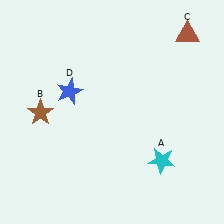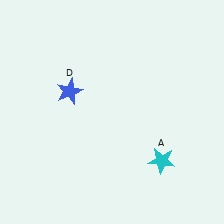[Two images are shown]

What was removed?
The brown triangle (C), the brown star (B) were removed in Image 2.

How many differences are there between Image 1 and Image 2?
There are 2 differences between the two images.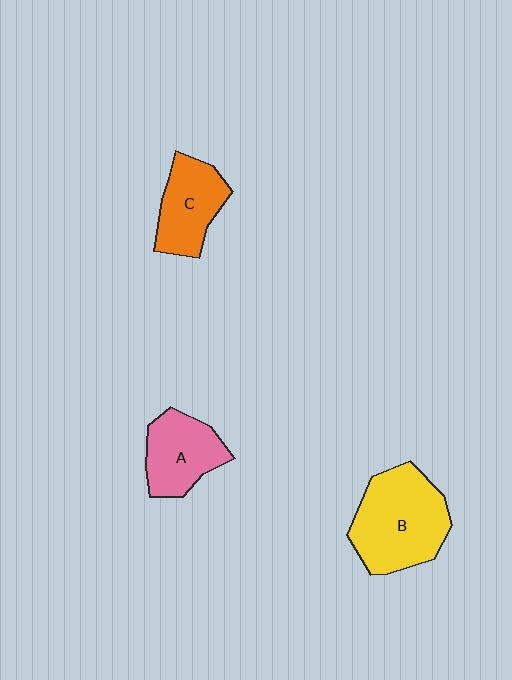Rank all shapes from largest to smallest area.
From largest to smallest: B (yellow), A (pink), C (orange).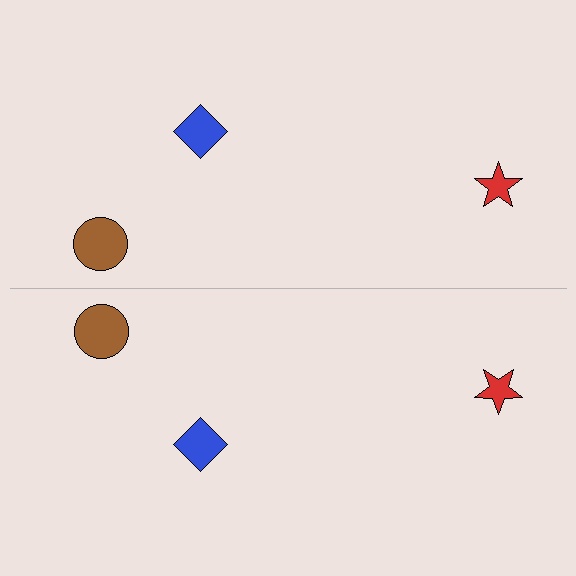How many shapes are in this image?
There are 6 shapes in this image.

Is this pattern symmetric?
Yes, this pattern has bilateral (reflection) symmetry.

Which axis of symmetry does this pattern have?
The pattern has a horizontal axis of symmetry running through the center of the image.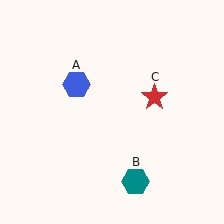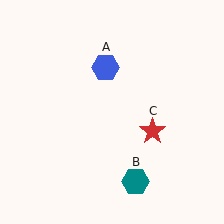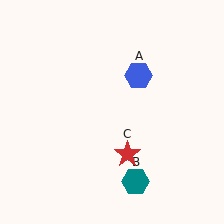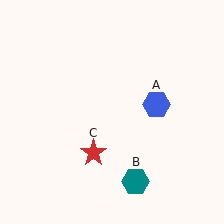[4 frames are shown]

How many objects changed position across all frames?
2 objects changed position: blue hexagon (object A), red star (object C).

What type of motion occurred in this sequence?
The blue hexagon (object A), red star (object C) rotated clockwise around the center of the scene.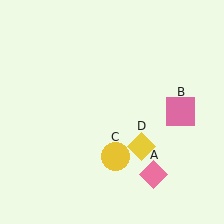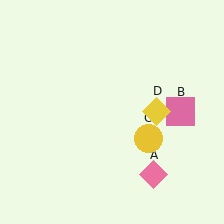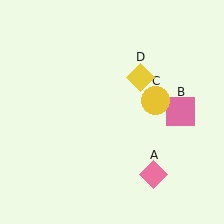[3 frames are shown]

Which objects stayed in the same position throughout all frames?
Pink diamond (object A) and pink square (object B) remained stationary.